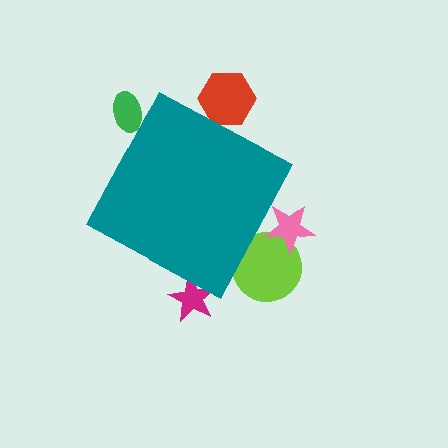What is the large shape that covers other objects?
A teal diamond.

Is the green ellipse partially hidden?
Yes, the green ellipse is partially hidden behind the teal diamond.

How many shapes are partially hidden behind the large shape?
5 shapes are partially hidden.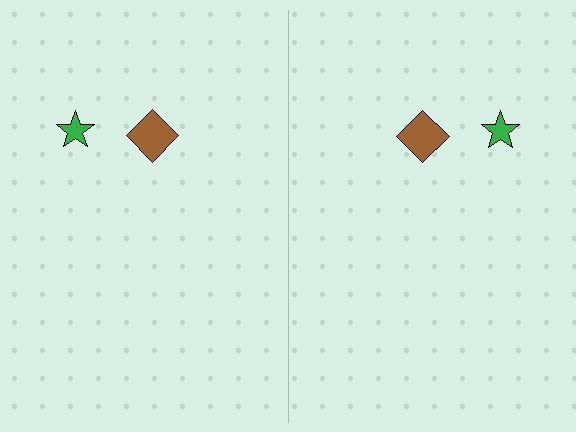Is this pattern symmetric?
Yes, this pattern has bilateral (reflection) symmetry.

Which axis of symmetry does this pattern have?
The pattern has a vertical axis of symmetry running through the center of the image.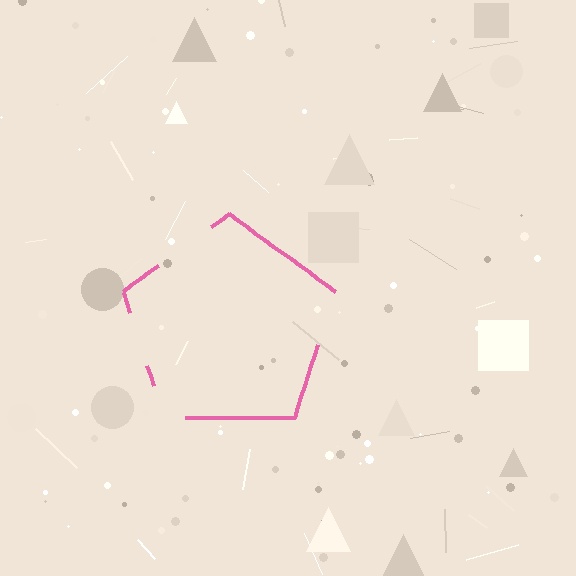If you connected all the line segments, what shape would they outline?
They would outline a pentagon.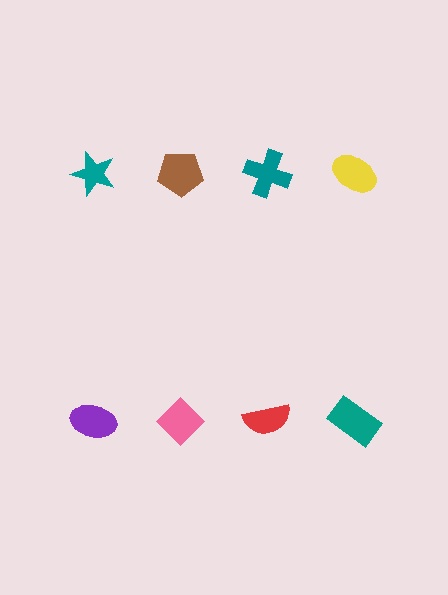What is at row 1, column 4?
A yellow ellipse.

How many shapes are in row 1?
4 shapes.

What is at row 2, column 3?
A red semicircle.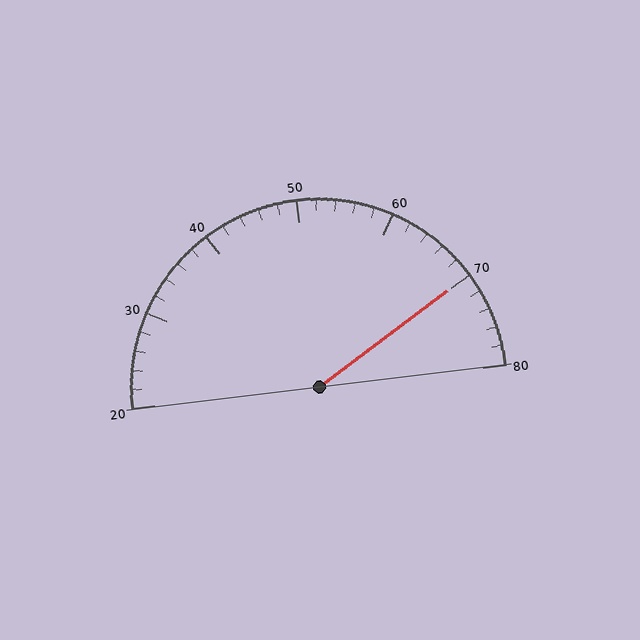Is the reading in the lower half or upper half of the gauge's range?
The reading is in the upper half of the range (20 to 80).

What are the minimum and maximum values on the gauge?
The gauge ranges from 20 to 80.